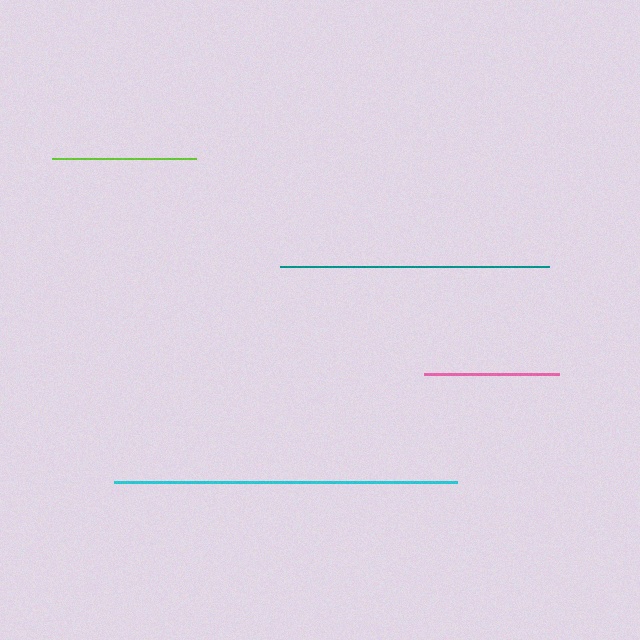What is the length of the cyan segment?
The cyan segment is approximately 344 pixels long.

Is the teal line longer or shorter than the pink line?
The teal line is longer than the pink line.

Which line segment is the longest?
The cyan line is the longest at approximately 344 pixels.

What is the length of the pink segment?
The pink segment is approximately 135 pixels long.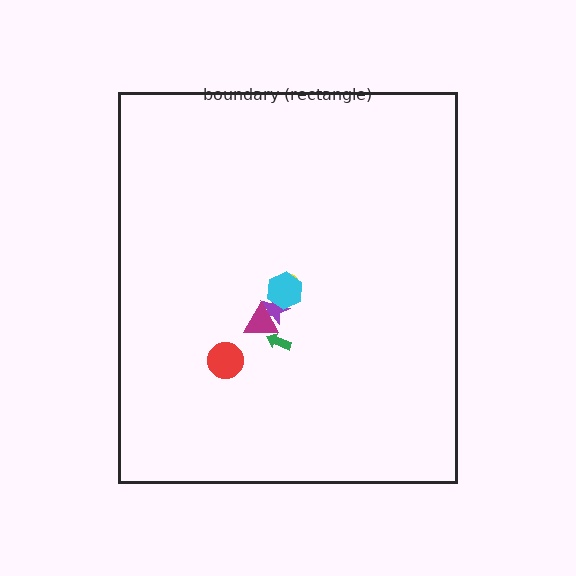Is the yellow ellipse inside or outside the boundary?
Inside.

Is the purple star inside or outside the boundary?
Inside.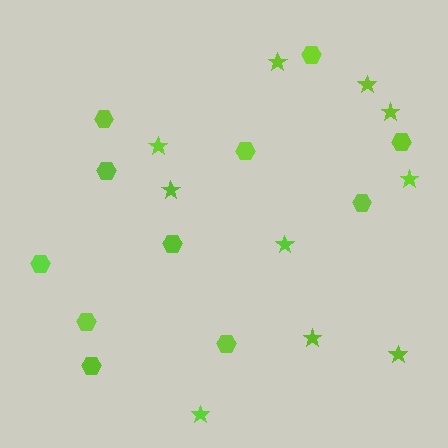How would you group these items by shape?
There are 2 groups: one group of hexagons (11) and one group of stars (10).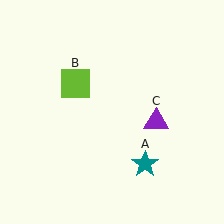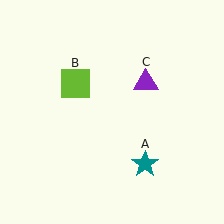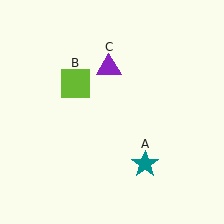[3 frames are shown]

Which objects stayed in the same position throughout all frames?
Teal star (object A) and lime square (object B) remained stationary.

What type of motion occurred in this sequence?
The purple triangle (object C) rotated counterclockwise around the center of the scene.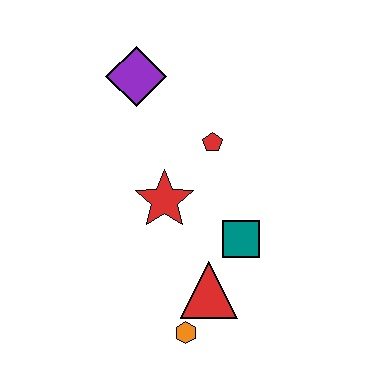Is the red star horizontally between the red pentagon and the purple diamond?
Yes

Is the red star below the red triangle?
No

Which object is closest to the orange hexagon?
The red triangle is closest to the orange hexagon.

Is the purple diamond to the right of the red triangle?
No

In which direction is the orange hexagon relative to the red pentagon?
The orange hexagon is below the red pentagon.